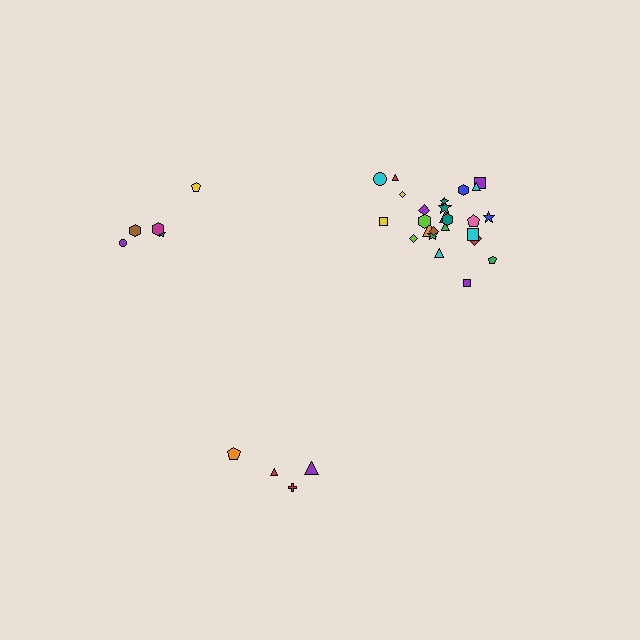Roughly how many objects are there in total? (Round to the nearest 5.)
Roughly 35 objects in total.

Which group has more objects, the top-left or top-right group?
The top-right group.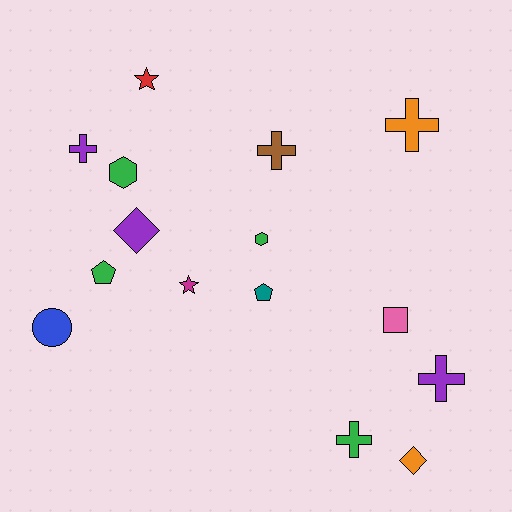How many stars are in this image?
There are 2 stars.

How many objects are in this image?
There are 15 objects.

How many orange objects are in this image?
There are 2 orange objects.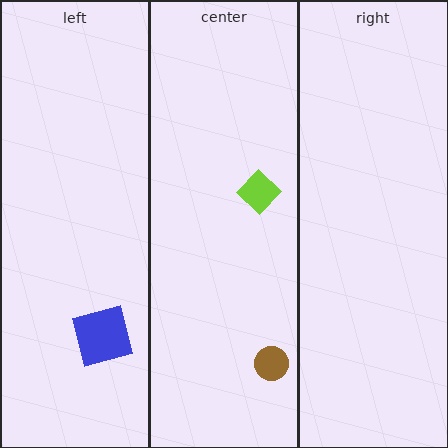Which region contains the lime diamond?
The center region.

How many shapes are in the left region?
1.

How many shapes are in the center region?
2.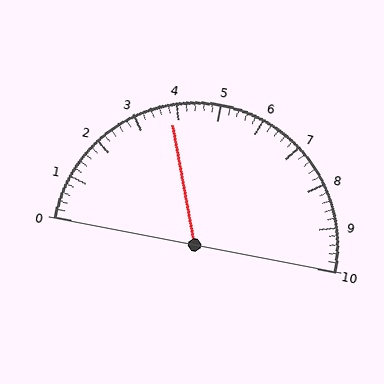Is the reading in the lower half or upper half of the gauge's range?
The reading is in the lower half of the range (0 to 10).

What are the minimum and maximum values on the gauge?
The gauge ranges from 0 to 10.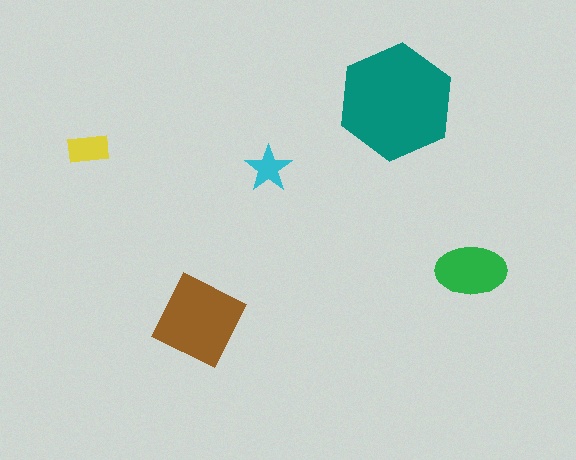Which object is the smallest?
The cyan star.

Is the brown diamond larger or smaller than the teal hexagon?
Smaller.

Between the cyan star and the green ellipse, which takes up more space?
The green ellipse.